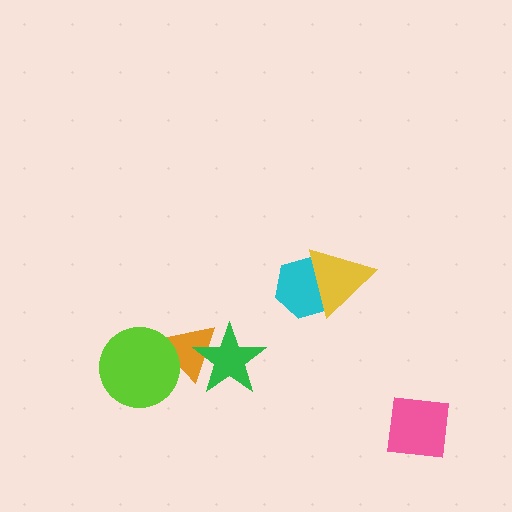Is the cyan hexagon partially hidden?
Yes, it is partially covered by another shape.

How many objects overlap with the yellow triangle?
1 object overlaps with the yellow triangle.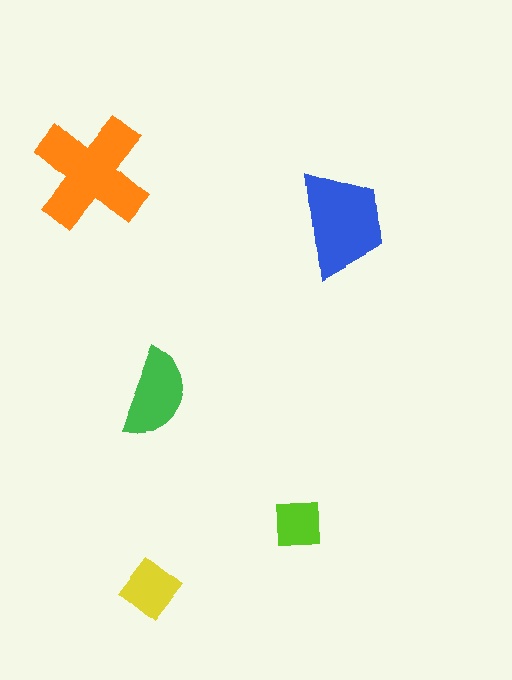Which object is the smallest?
The lime square.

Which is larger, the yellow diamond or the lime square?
The yellow diamond.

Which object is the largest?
The orange cross.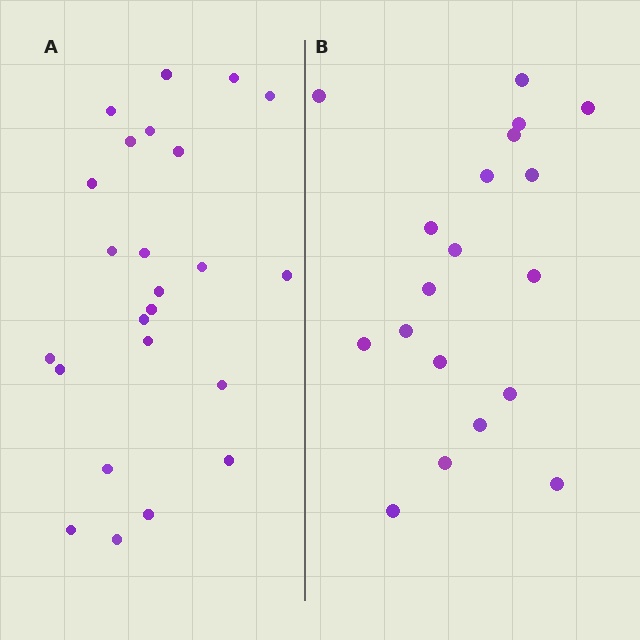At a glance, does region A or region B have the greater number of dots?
Region A (the left region) has more dots.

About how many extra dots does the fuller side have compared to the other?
Region A has about 5 more dots than region B.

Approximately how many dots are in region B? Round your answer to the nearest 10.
About 20 dots. (The exact count is 19, which rounds to 20.)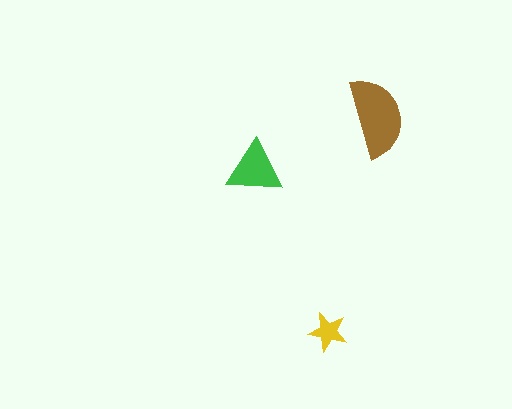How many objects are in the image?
There are 3 objects in the image.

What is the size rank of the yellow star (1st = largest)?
3rd.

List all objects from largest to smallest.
The brown semicircle, the green triangle, the yellow star.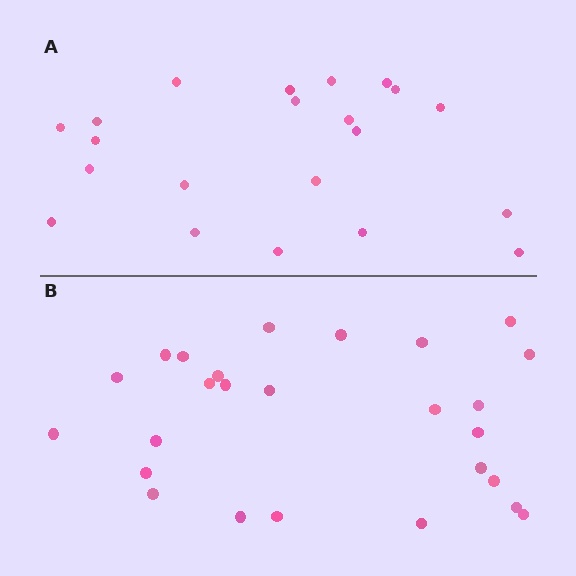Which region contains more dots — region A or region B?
Region B (the bottom region) has more dots.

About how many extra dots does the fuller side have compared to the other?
Region B has about 5 more dots than region A.